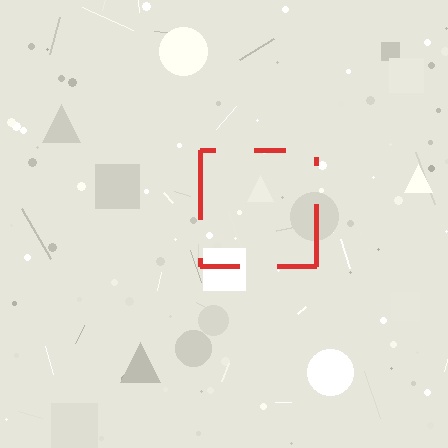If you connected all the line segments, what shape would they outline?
They would outline a square.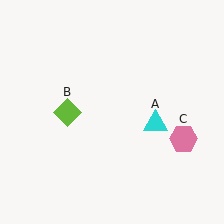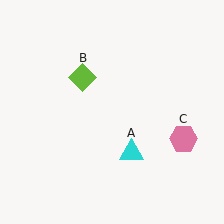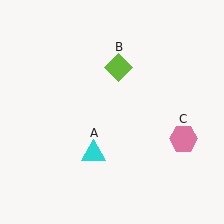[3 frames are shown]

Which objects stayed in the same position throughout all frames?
Pink hexagon (object C) remained stationary.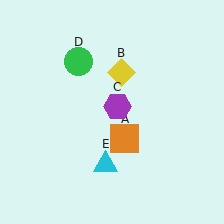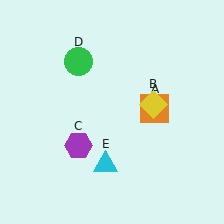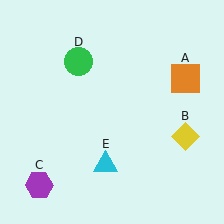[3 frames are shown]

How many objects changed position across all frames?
3 objects changed position: orange square (object A), yellow diamond (object B), purple hexagon (object C).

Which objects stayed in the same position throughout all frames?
Green circle (object D) and cyan triangle (object E) remained stationary.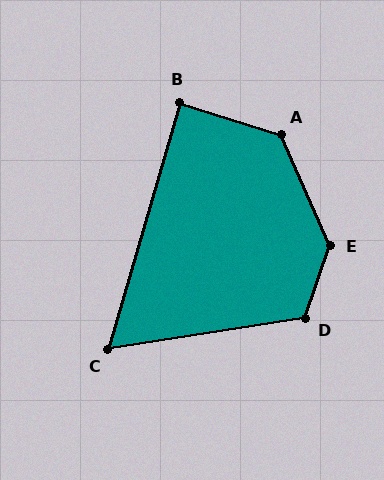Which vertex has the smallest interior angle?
C, at approximately 65 degrees.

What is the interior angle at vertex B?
Approximately 89 degrees (approximately right).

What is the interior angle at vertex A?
Approximately 131 degrees (obtuse).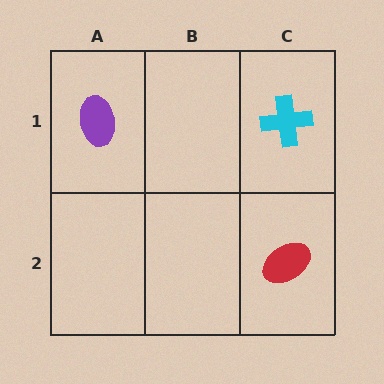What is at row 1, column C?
A cyan cross.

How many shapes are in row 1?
2 shapes.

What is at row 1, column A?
A purple ellipse.